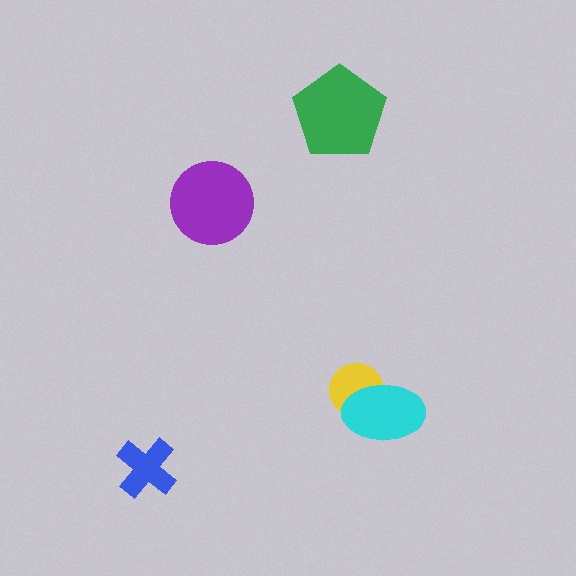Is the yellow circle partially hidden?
Yes, it is partially covered by another shape.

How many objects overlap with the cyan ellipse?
1 object overlaps with the cyan ellipse.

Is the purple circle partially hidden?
No, no other shape covers it.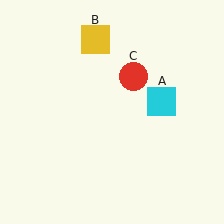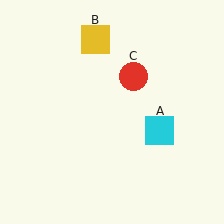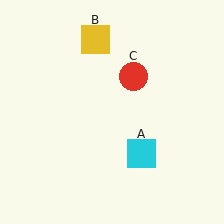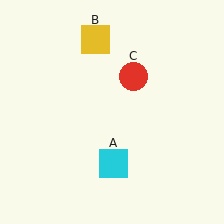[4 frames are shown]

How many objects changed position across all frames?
1 object changed position: cyan square (object A).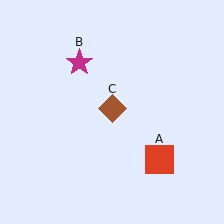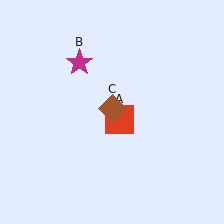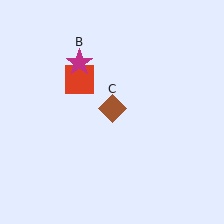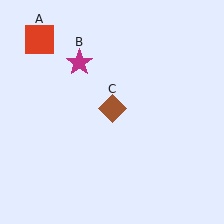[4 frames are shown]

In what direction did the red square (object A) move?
The red square (object A) moved up and to the left.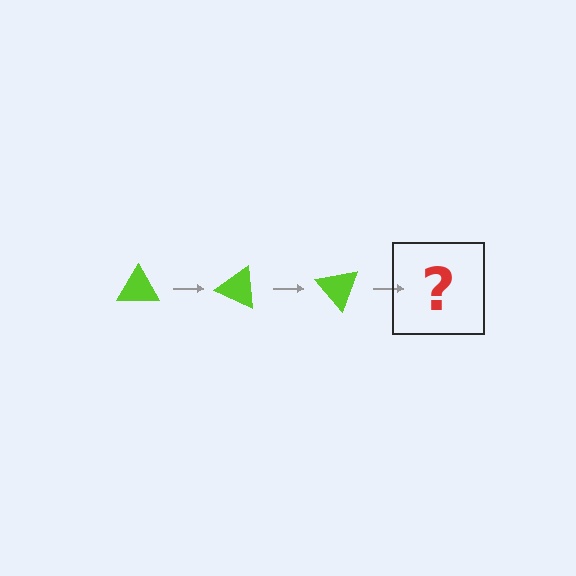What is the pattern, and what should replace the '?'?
The pattern is that the triangle rotates 25 degrees each step. The '?' should be a lime triangle rotated 75 degrees.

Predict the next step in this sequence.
The next step is a lime triangle rotated 75 degrees.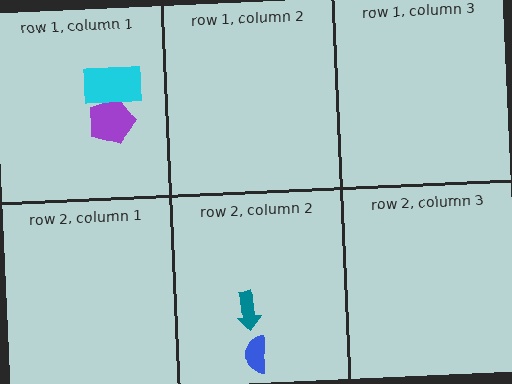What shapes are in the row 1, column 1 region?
The purple pentagon, the cyan rectangle.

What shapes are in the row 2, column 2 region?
The blue semicircle, the teal arrow.